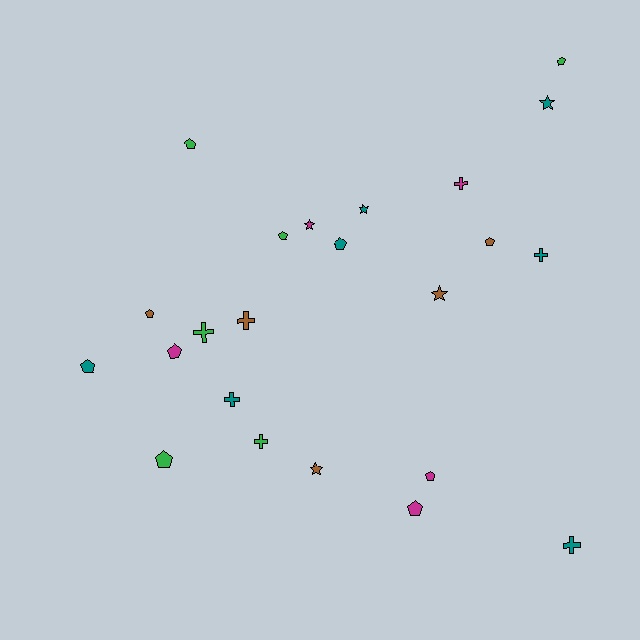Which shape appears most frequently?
Pentagon, with 11 objects.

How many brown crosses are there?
There is 1 brown cross.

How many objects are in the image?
There are 23 objects.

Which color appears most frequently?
Teal, with 7 objects.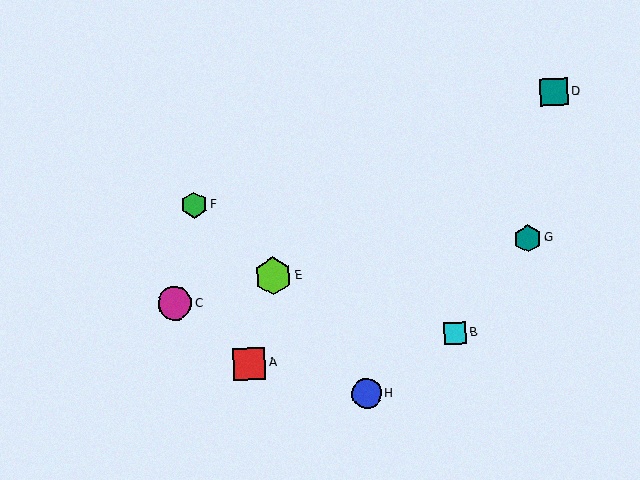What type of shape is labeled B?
Shape B is a cyan square.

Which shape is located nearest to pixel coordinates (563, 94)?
The teal square (labeled D) at (554, 92) is nearest to that location.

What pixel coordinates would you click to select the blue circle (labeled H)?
Click at (367, 394) to select the blue circle H.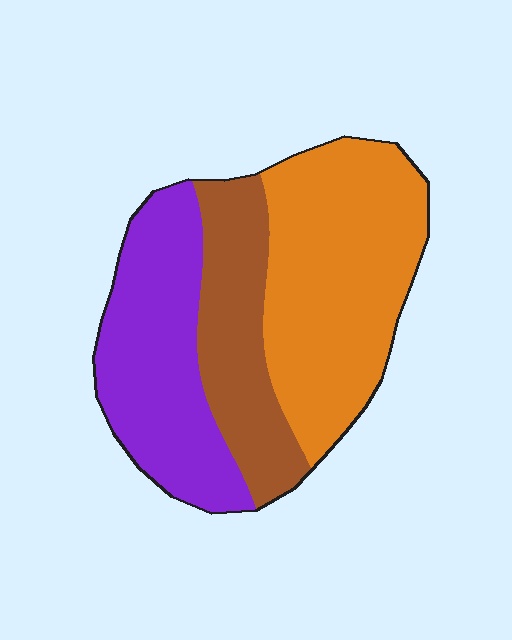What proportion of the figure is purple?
Purple takes up about one third (1/3) of the figure.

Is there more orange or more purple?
Orange.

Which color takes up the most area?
Orange, at roughly 45%.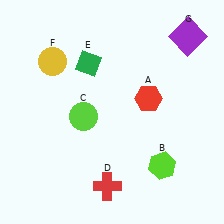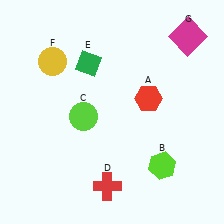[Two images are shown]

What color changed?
The square (G) changed from purple in Image 1 to magenta in Image 2.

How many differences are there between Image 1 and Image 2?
There is 1 difference between the two images.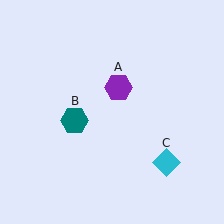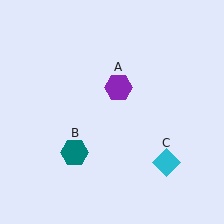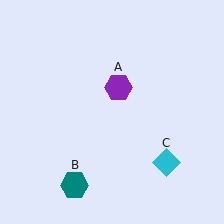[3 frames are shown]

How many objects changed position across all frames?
1 object changed position: teal hexagon (object B).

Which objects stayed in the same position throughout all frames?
Purple hexagon (object A) and cyan diamond (object C) remained stationary.